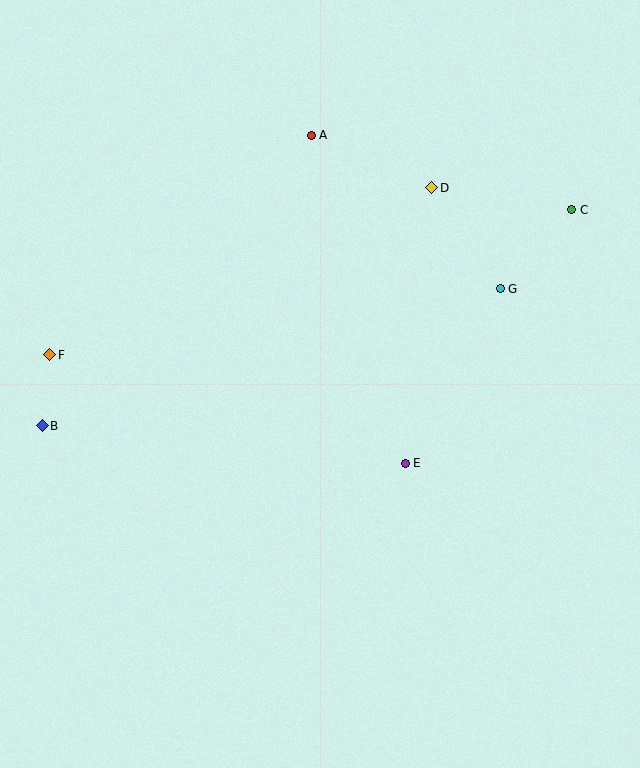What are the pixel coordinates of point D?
Point D is at (432, 188).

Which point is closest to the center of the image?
Point E at (405, 463) is closest to the center.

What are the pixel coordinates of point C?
Point C is at (572, 210).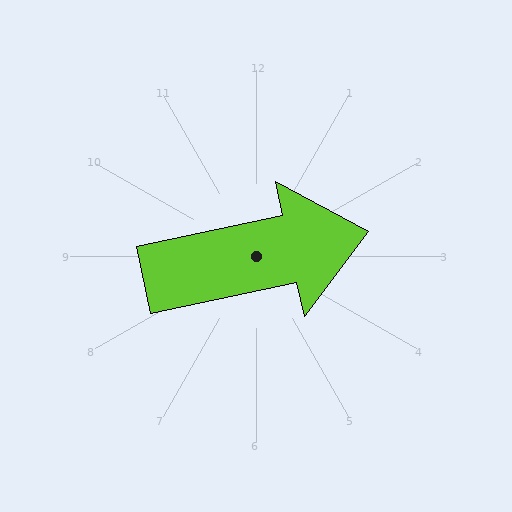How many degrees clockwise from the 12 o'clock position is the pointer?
Approximately 78 degrees.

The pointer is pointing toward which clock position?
Roughly 3 o'clock.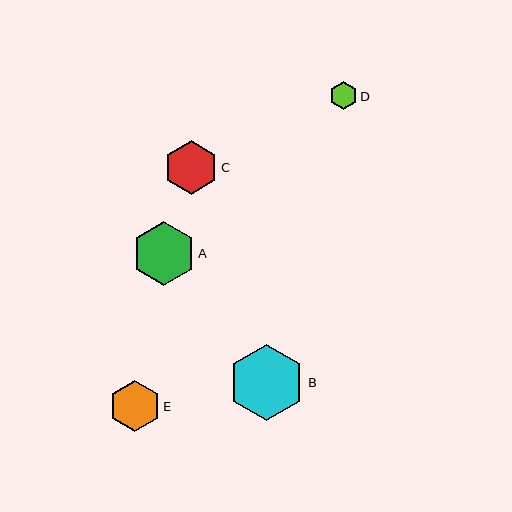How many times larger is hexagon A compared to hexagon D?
Hexagon A is approximately 2.3 times the size of hexagon D.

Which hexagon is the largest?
Hexagon B is the largest with a size of approximately 76 pixels.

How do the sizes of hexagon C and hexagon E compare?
Hexagon C and hexagon E are approximately the same size.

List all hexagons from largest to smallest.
From largest to smallest: B, A, C, E, D.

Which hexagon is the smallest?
Hexagon D is the smallest with a size of approximately 28 pixels.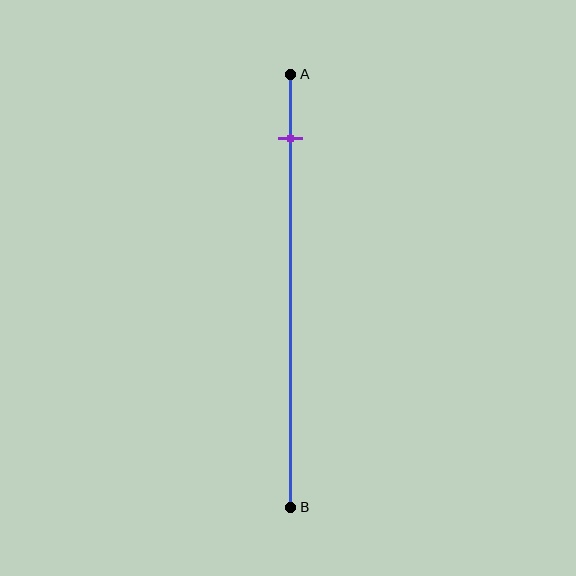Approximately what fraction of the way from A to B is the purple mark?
The purple mark is approximately 15% of the way from A to B.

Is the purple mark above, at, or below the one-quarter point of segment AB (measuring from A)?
The purple mark is above the one-quarter point of segment AB.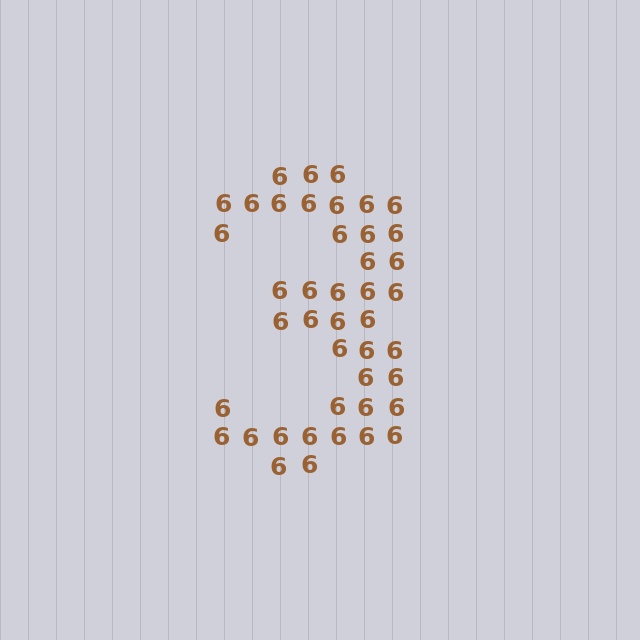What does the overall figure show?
The overall figure shows the digit 3.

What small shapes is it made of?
It is made of small digit 6's.